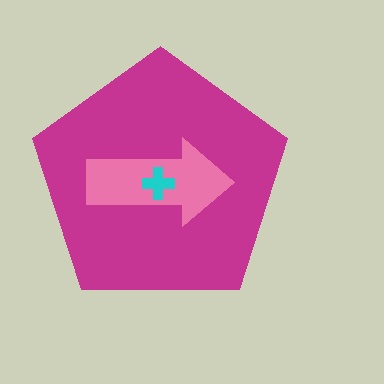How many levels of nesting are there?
3.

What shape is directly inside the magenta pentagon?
The pink arrow.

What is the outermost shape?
The magenta pentagon.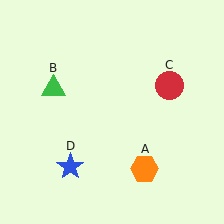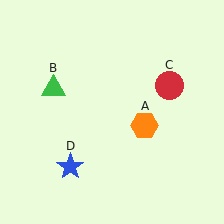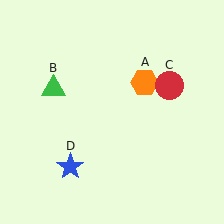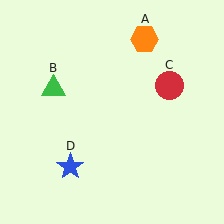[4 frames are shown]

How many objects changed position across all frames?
1 object changed position: orange hexagon (object A).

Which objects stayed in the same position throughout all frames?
Green triangle (object B) and red circle (object C) and blue star (object D) remained stationary.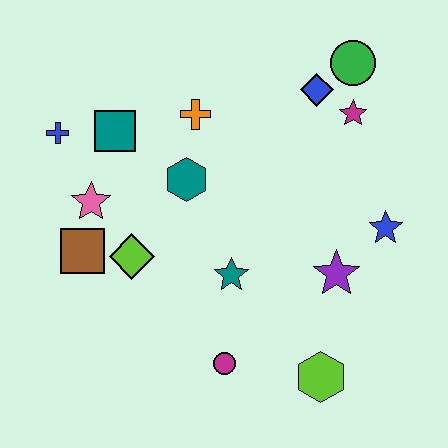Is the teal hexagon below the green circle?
Yes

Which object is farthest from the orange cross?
The lime hexagon is farthest from the orange cross.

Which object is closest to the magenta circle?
The teal star is closest to the magenta circle.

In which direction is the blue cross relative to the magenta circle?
The blue cross is above the magenta circle.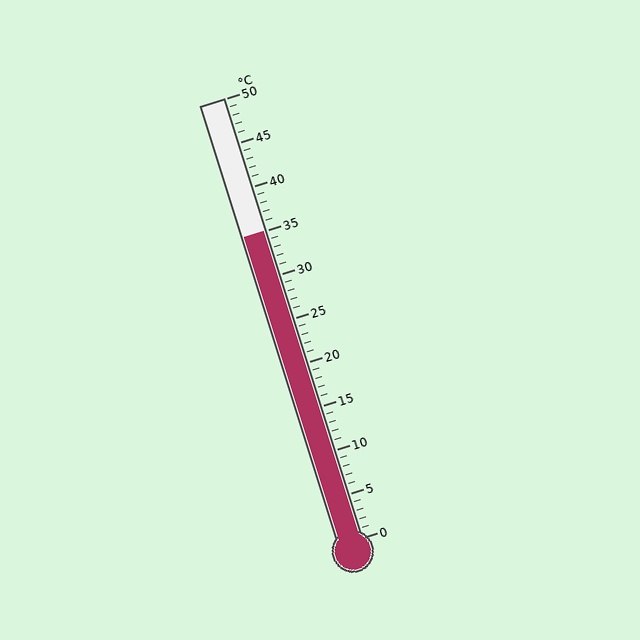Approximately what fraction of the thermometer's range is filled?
The thermometer is filled to approximately 70% of its range.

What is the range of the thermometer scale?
The thermometer scale ranges from 0°C to 50°C.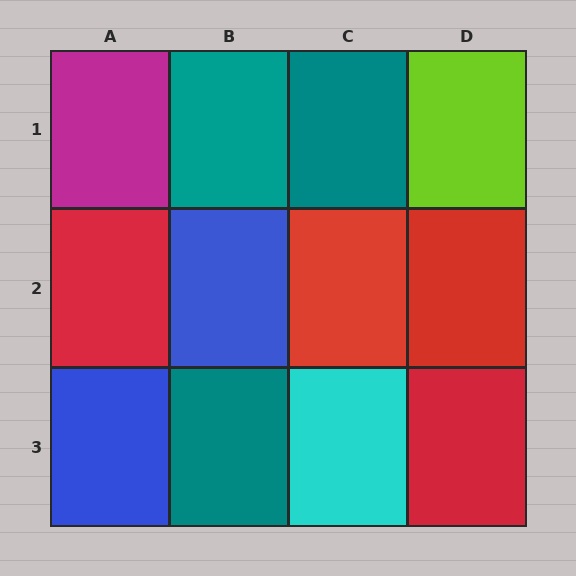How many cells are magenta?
1 cell is magenta.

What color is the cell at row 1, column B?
Teal.